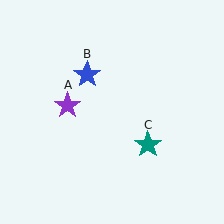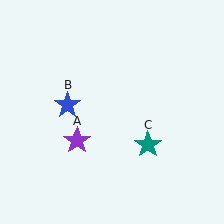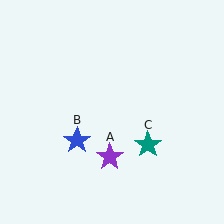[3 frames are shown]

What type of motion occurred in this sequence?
The purple star (object A), blue star (object B) rotated counterclockwise around the center of the scene.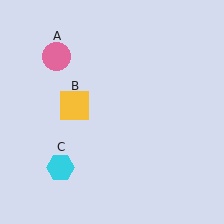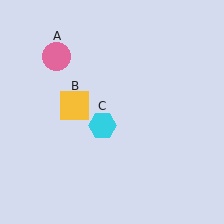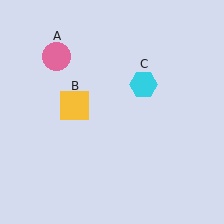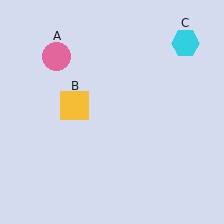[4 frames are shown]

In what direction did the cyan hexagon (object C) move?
The cyan hexagon (object C) moved up and to the right.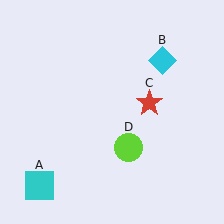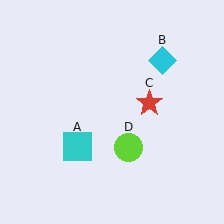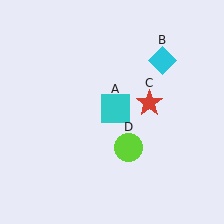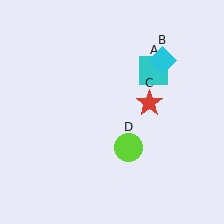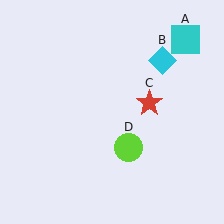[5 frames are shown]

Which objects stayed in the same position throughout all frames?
Cyan diamond (object B) and red star (object C) and lime circle (object D) remained stationary.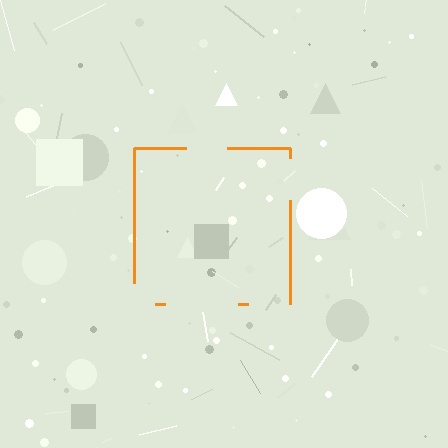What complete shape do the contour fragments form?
The contour fragments form a square.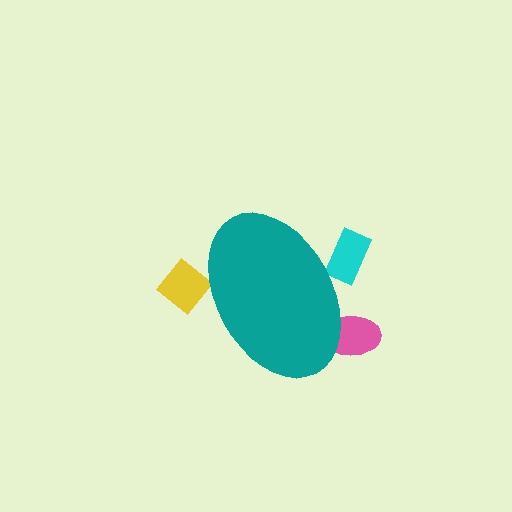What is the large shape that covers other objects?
A teal ellipse.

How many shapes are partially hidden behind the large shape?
3 shapes are partially hidden.